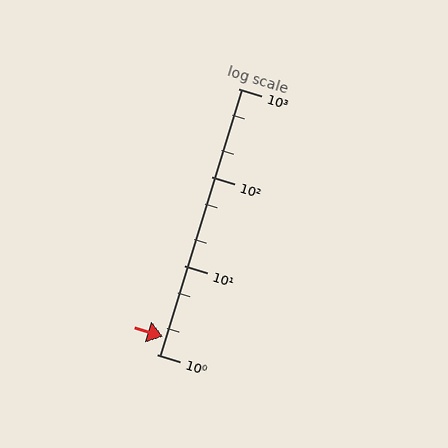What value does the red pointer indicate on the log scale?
The pointer indicates approximately 1.6.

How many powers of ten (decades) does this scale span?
The scale spans 3 decades, from 1 to 1000.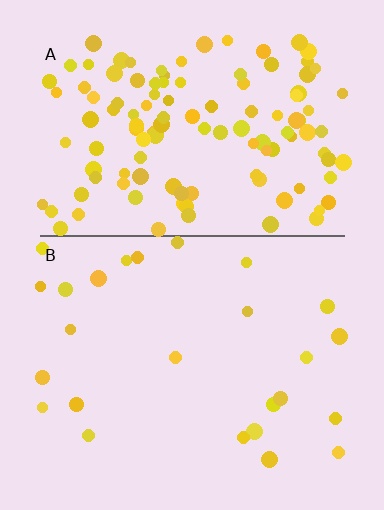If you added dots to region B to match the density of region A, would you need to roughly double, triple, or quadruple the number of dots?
Approximately quadruple.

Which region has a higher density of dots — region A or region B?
A (the top).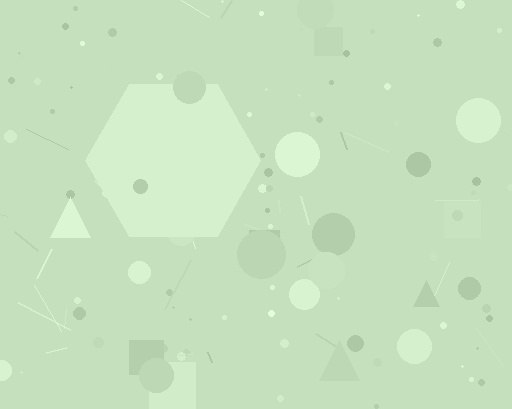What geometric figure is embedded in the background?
A hexagon is embedded in the background.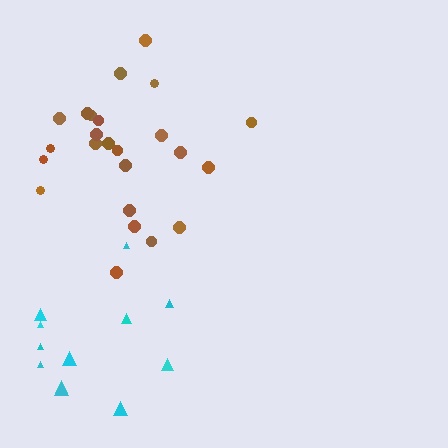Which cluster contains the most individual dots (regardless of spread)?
Brown (24).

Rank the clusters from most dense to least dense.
brown, cyan.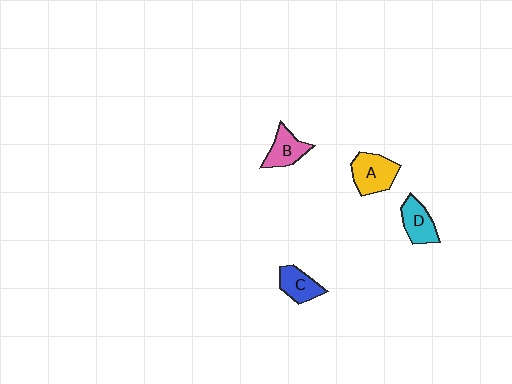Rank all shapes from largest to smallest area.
From largest to smallest: A (yellow), D (cyan), B (pink), C (blue).